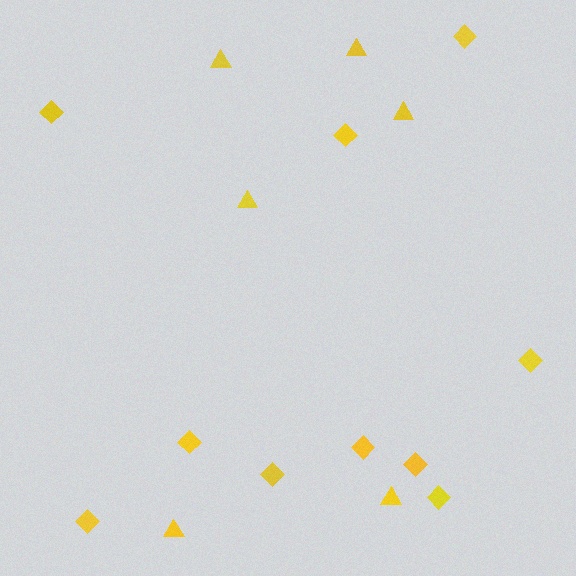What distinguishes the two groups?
There are 2 groups: one group of triangles (6) and one group of diamonds (10).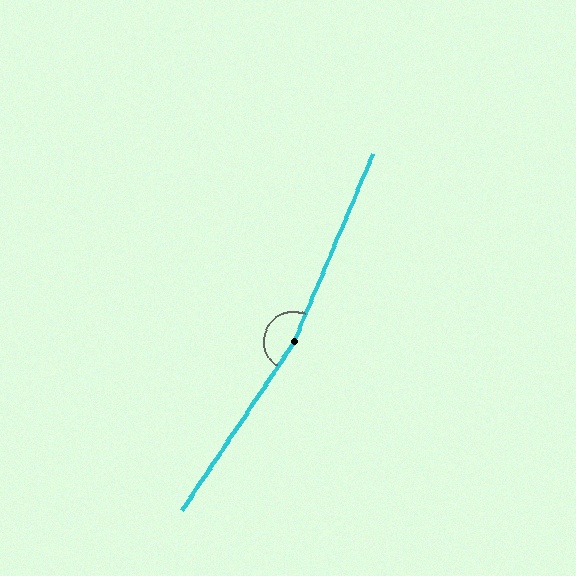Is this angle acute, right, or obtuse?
It is obtuse.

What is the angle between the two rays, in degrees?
Approximately 169 degrees.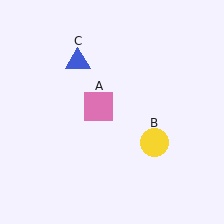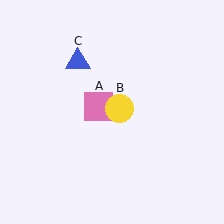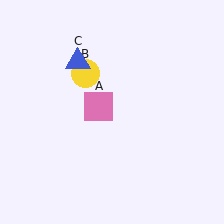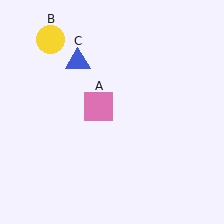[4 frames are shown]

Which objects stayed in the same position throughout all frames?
Pink square (object A) and blue triangle (object C) remained stationary.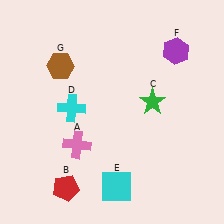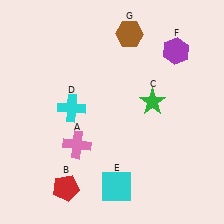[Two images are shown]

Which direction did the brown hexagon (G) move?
The brown hexagon (G) moved right.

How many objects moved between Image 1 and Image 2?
1 object moved between the two images.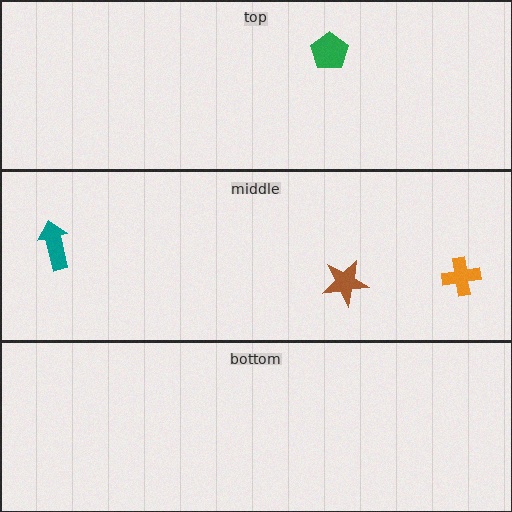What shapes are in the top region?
The green pentagon.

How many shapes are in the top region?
1.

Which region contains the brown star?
The middle region.